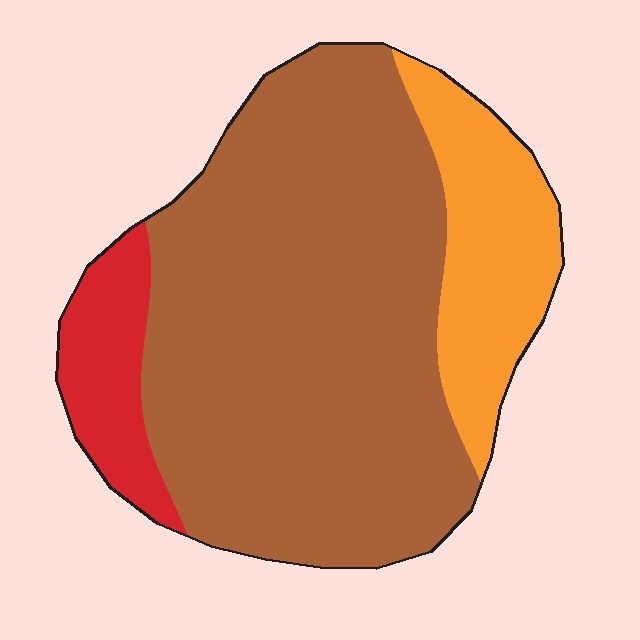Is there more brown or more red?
Brown.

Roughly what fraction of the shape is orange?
Orange takes up about one sixth (1/6) of the shape.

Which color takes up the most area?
Brown, at roughly 70%.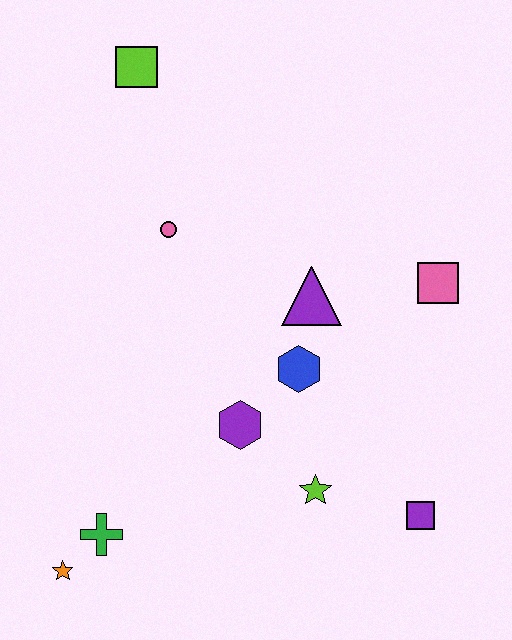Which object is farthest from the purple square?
The lime square is farthest from the purple square.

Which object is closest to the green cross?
The orange star is closest to the green cross.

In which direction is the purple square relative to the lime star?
The purple square is to the right of the lime star.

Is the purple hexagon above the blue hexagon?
No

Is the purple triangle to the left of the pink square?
Yes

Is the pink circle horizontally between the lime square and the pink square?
Yes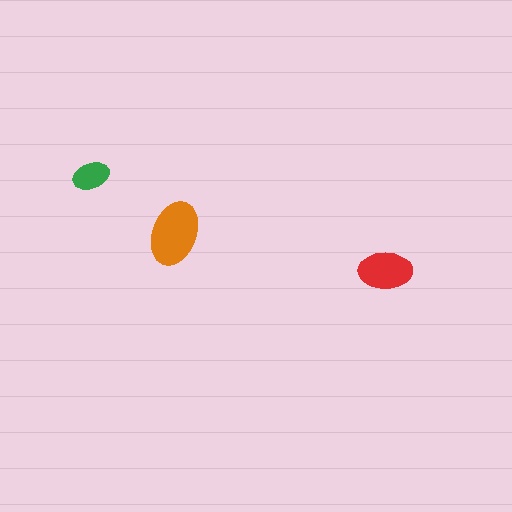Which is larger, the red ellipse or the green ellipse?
The red one.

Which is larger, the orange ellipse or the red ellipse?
The orange one.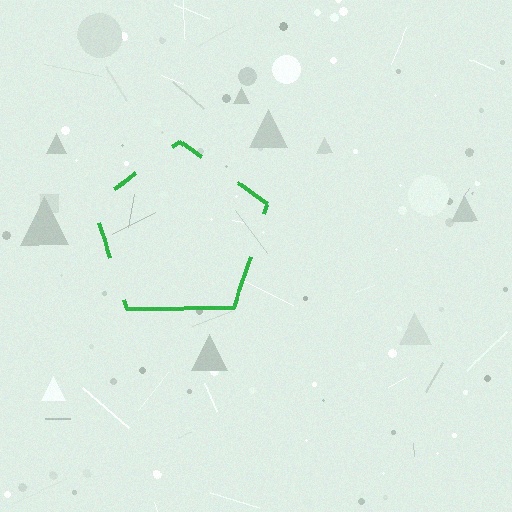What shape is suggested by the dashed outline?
The dashed outline suggests a pentagon.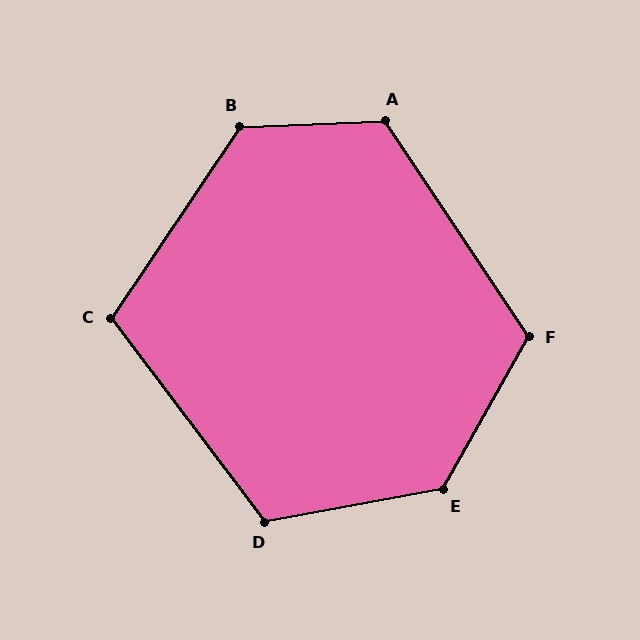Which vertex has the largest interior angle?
E, at approximately 129 degrees.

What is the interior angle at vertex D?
Approximately 117 degrees (obtuse).